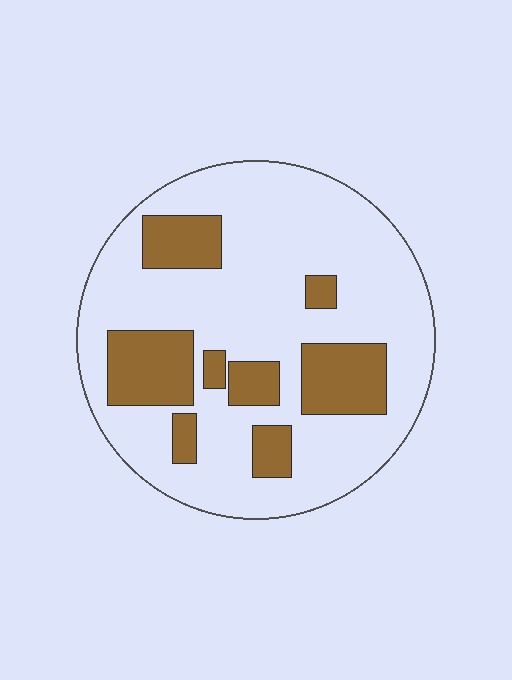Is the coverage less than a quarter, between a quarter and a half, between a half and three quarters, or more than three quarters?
Less than a quarter.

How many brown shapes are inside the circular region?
8.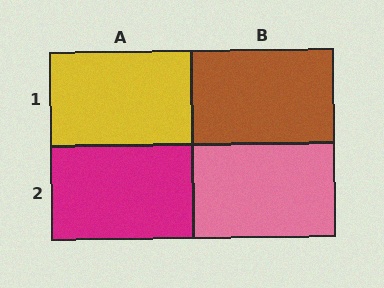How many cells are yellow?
1 cell is yellow.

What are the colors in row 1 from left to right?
Yellow, brown.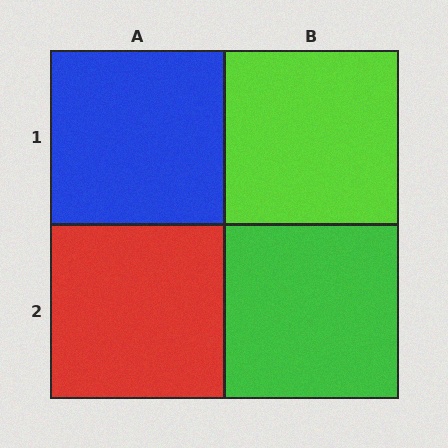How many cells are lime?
1 cell is lime.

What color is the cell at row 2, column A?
Red.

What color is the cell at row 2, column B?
Green.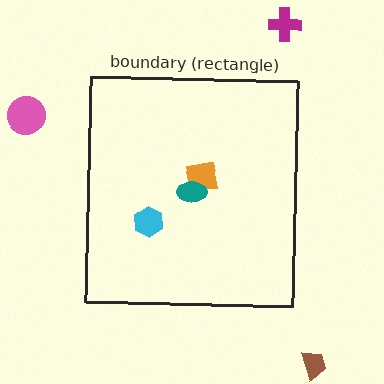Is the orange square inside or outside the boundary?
Inside.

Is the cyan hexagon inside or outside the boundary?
Inside.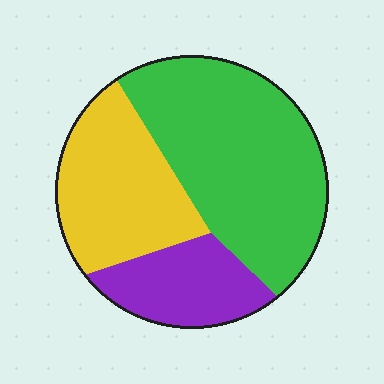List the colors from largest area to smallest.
From largest to smallest: green, yellow, purple.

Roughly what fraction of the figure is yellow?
Yellow covers about 30% of the figure.